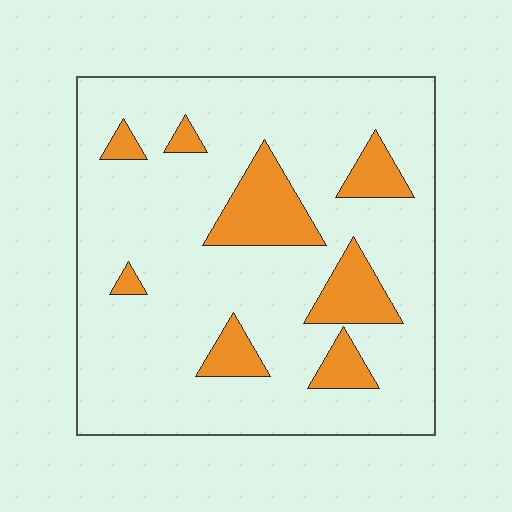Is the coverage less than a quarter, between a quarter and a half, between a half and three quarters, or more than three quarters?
Less than a quarter.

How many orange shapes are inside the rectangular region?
8.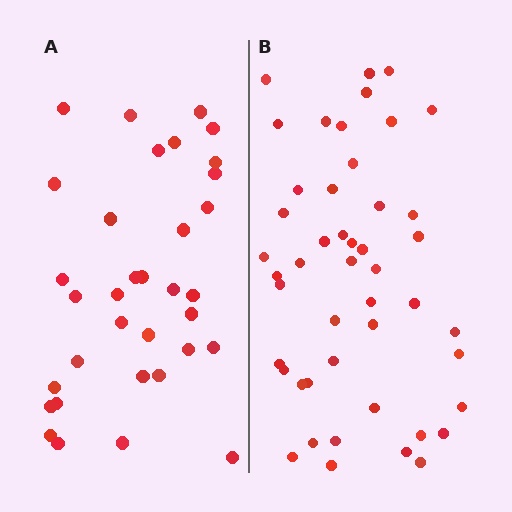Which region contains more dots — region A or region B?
Region B (the right region) has more dots.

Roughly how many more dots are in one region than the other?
Region B has approximately 15 more dots than region A.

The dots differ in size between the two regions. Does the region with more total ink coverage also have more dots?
No. Region A has more total ink coverage because its dots are larger, but region B actually contains more individual dots. Total area can be misleading — the number of items is what matters here.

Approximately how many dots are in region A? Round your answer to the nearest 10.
About 30 dots. (The exact count is 34, which rounds to 30.)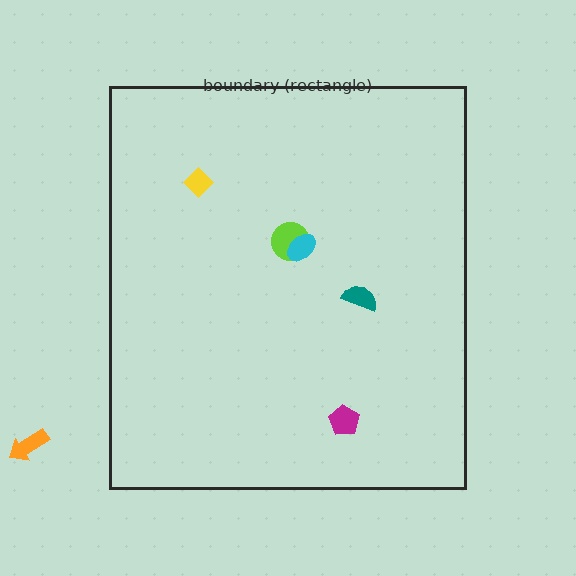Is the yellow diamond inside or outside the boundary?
Inside.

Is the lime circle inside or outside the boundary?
Inside.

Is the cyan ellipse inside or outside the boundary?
Inside.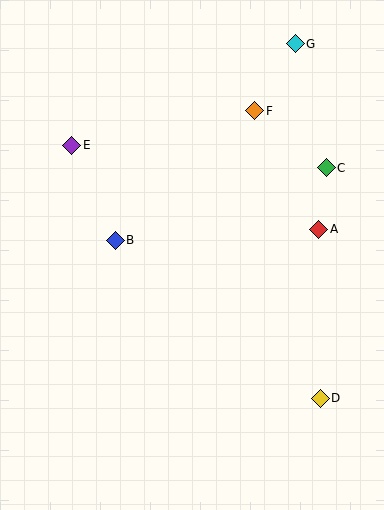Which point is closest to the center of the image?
Point B at (115, 240) is closest to the center.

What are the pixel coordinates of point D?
Point D is at (320, 398).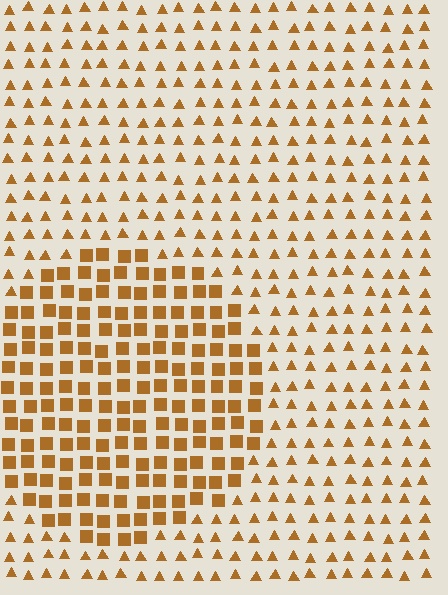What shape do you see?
I see a circle.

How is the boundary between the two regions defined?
The boundary is defined by a change in element shape: squares inside vs. triangles outside. All elements share the same color and spacing.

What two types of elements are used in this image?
The image uses squares inside the circle region and triangles outside it.